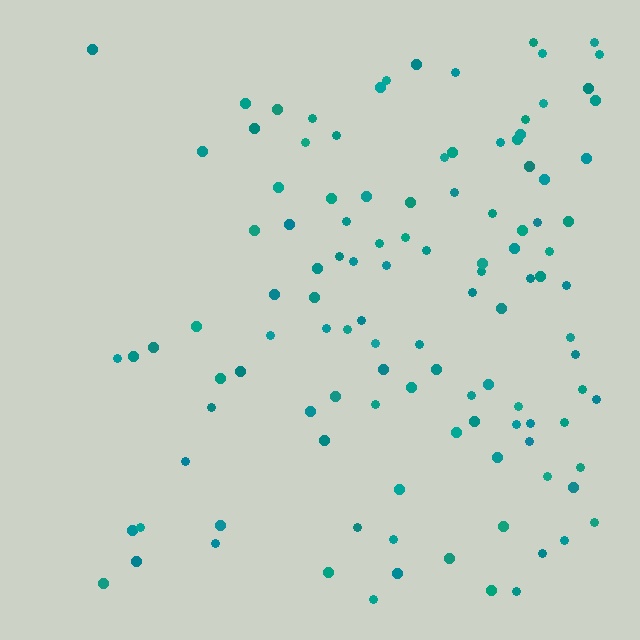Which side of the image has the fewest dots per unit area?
The left.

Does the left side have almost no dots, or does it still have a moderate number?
Still a moderate number, just noticeably fewer than the right.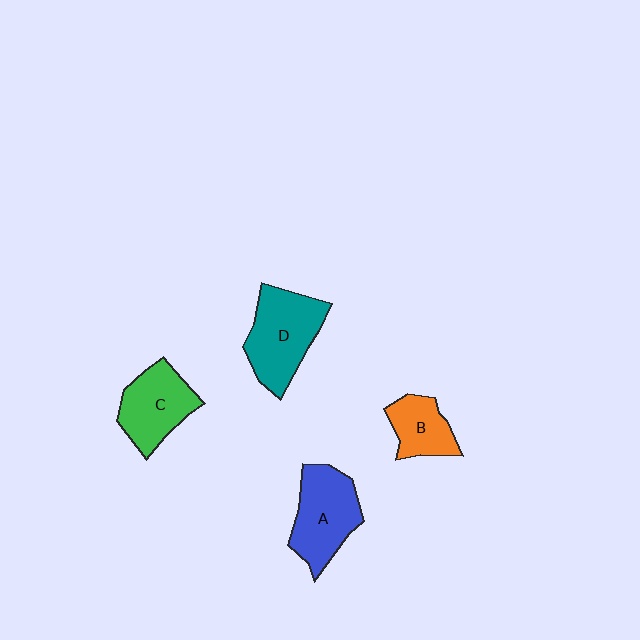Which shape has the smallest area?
Shape B (orange).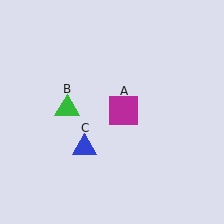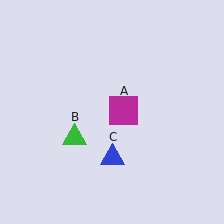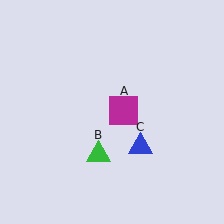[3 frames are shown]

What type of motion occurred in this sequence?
The green triangle (object B), blue triangle (object C) rotated counterclockwise around the center of the scene.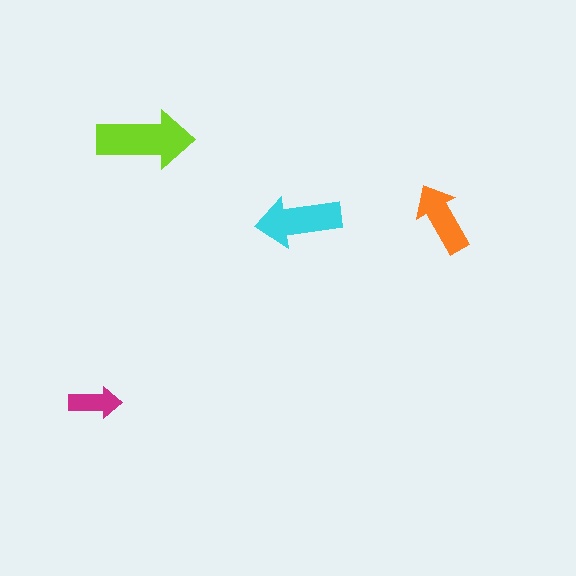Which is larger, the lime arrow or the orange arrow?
The lime one.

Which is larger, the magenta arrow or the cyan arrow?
The cyan one.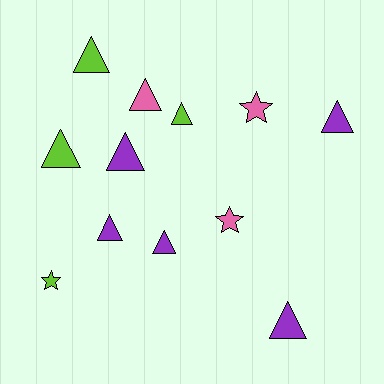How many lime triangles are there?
There are 3 lime triangles.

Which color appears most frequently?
Purple, with 5 objects.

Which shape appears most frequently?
Triangle, with 9 objects.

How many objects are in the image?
There are 12 objects.